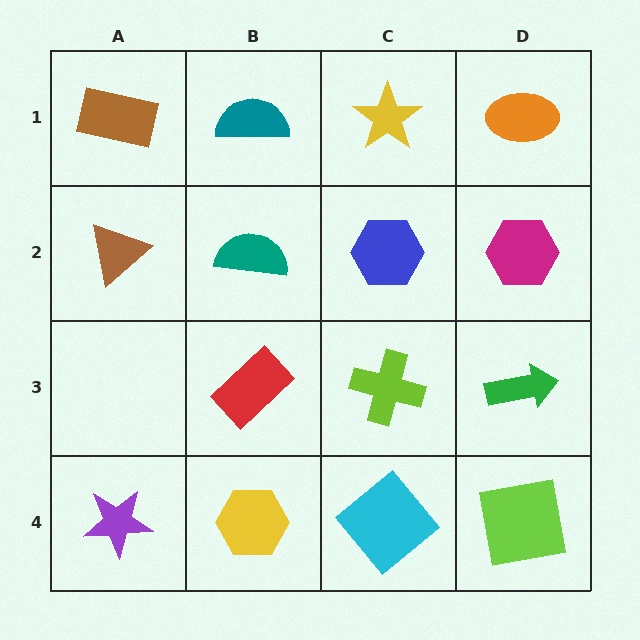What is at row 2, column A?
A brown triangle.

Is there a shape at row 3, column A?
No, that cell is empty.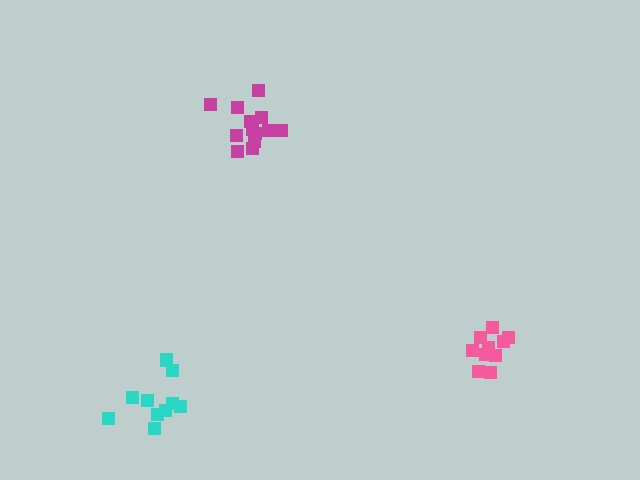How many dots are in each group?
Group 1: 13 dots, Group 2: 10 dots, Group 3: 11 dots (34 total).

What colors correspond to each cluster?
The clusters are colored: magenta, pink, cyan.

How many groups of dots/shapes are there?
There are 3 groups.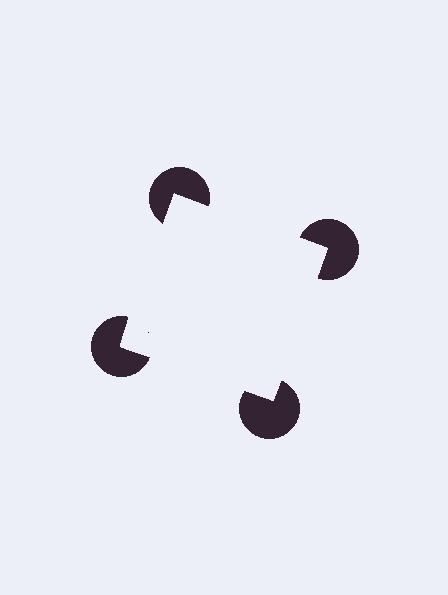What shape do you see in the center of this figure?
An illusory square — its edges are inferred from the aligned wedge cuts in the pac-man discs, not physically drawn.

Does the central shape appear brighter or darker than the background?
It typically appears slightly brighter than the background, even though no actual brightness change is drawn.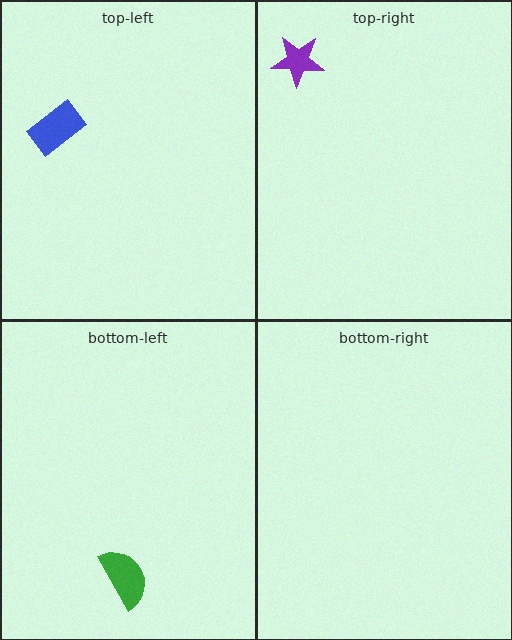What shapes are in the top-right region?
The purple star.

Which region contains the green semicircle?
The bottom-left region.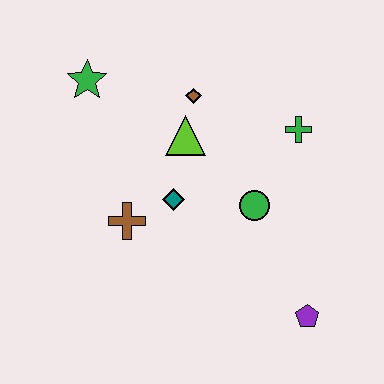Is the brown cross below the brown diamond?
Yes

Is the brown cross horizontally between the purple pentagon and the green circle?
No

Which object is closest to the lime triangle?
The brown diamond is closest to the lime triangle.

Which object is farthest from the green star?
The purple pentagon is farthest from the green star.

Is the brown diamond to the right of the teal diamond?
Yes